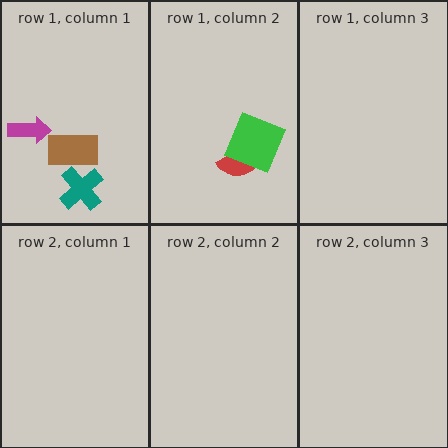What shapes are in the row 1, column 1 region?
The teal cross, the magenta arrow, the brown rectangle.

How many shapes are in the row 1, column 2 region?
2.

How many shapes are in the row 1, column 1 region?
3.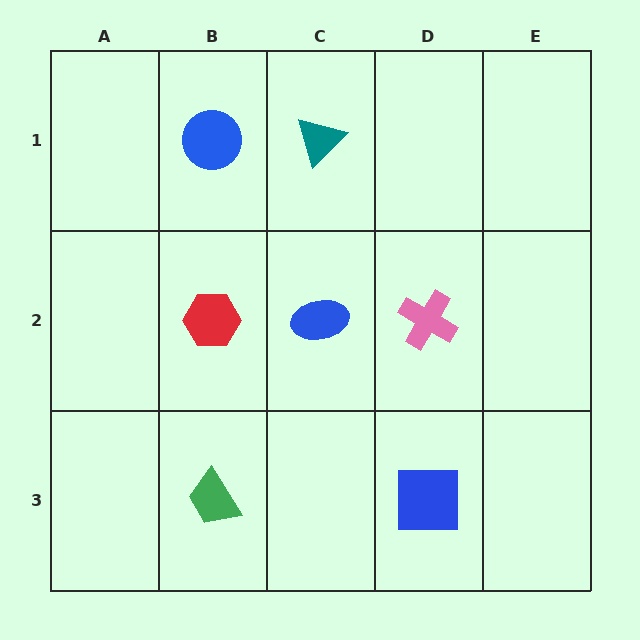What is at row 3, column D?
A blue square.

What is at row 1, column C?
A teal triangle.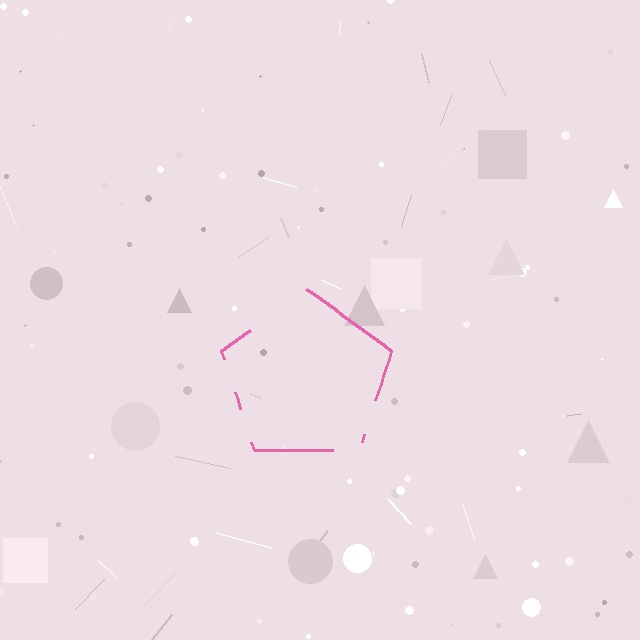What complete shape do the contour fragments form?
The contour fragments form a pentagon.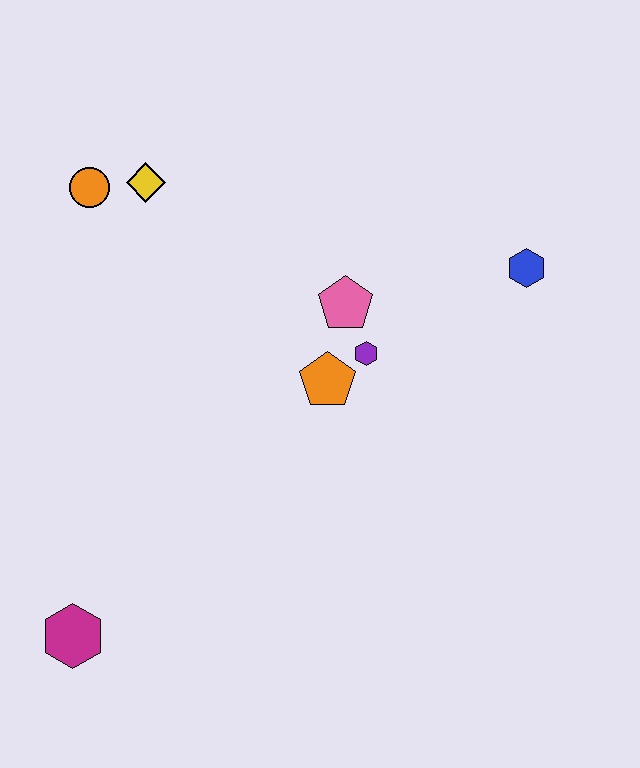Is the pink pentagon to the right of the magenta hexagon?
Yes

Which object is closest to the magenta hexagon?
The orange pentagon is closest to the magenta hexagon.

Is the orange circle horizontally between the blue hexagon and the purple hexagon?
No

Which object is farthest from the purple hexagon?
The magenta hexagon is farthest from the purple hexagon.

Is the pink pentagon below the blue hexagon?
Yes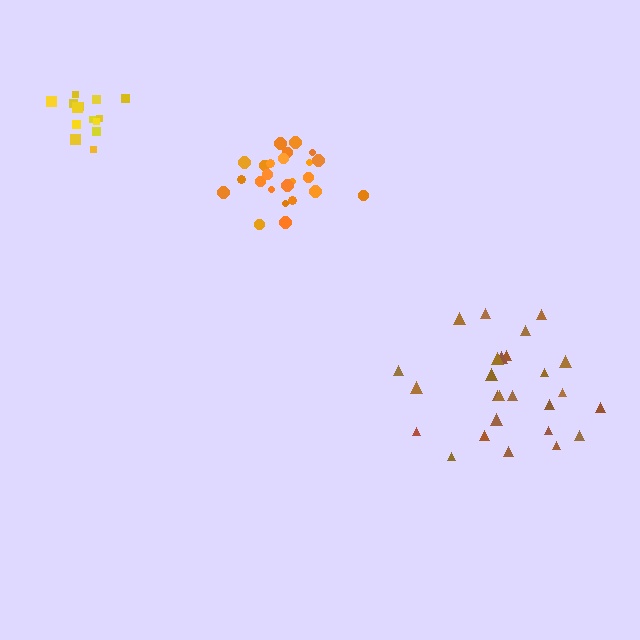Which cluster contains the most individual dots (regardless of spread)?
Brown (26).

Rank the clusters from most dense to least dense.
orange, yellow, brown.